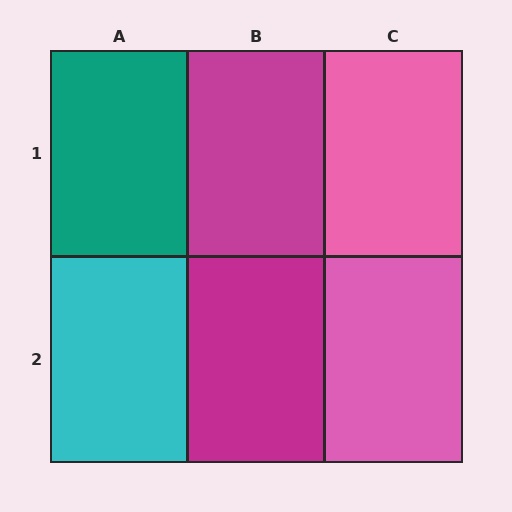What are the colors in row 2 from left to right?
Cyan, magenta, pink.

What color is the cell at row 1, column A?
Teal.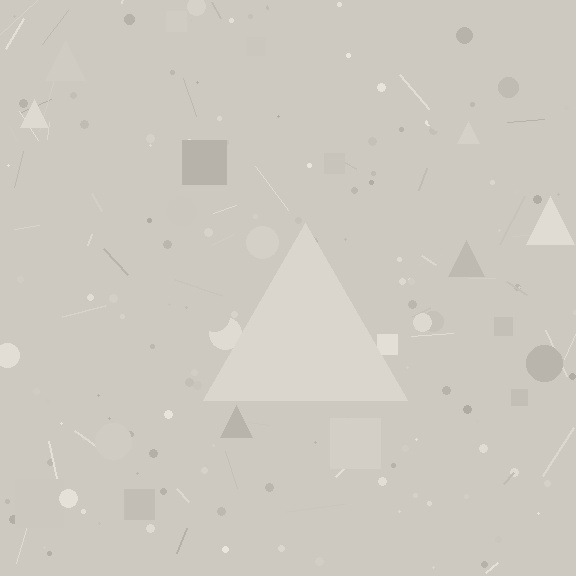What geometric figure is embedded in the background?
A triangle is embedded in the background.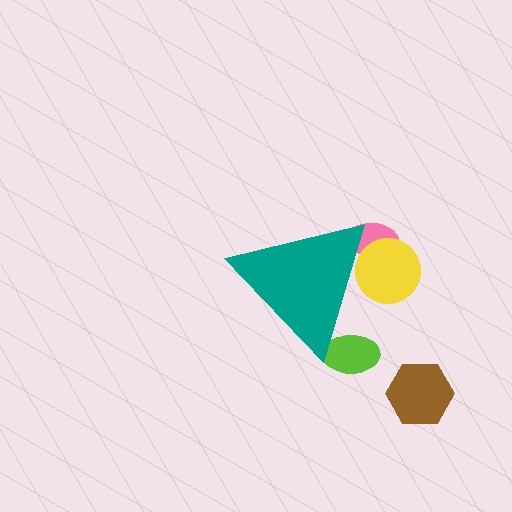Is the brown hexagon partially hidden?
No, the brown hexagon is fully visible.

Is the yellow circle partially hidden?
Yes, the yellow circle is partially hidden behind the teal triangle.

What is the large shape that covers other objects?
A teal triangle.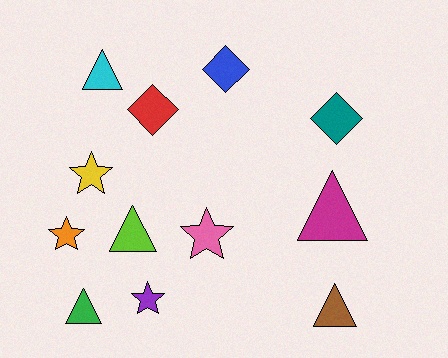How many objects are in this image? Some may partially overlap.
There are 12 objects.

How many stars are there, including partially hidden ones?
There are 4 stars.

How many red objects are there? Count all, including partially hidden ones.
There is 1 red object.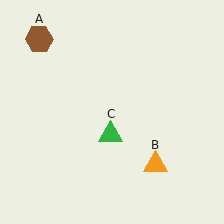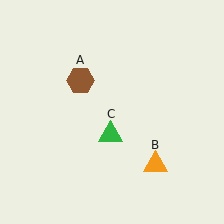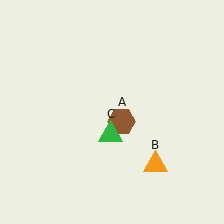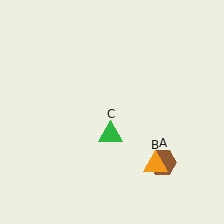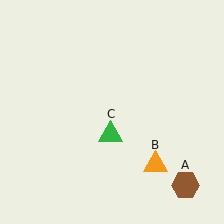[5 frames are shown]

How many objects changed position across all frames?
1 object changed position: brown hexagon (object A).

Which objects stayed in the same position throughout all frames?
Orange triangle (object B) and green triangle (object C) remained stationary.